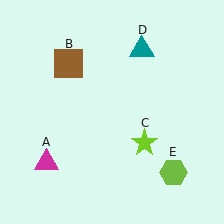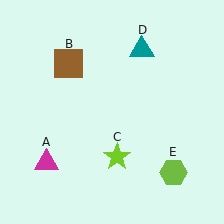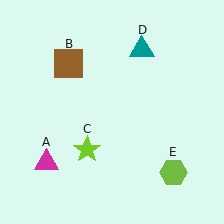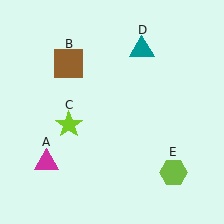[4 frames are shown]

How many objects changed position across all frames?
1 object changed position: lime star (object C).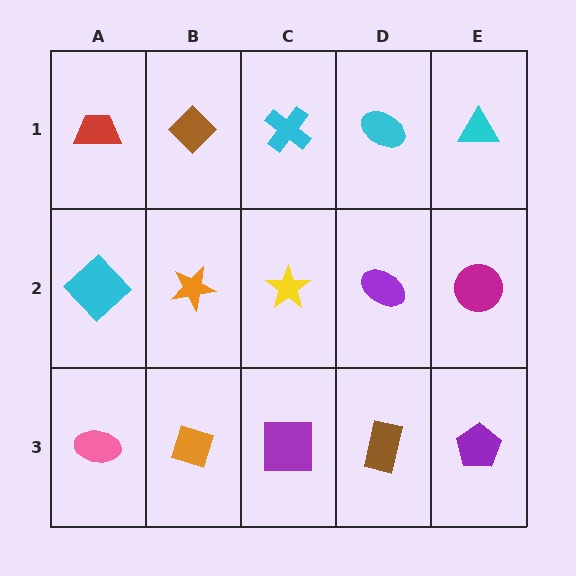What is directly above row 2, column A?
A red trapezoid.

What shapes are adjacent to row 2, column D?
A cyan ellipse (row 1, column D), a brown rectangle (row 3, column D), a yellow star (row 2, column C), a magenta circle (row 2, column E).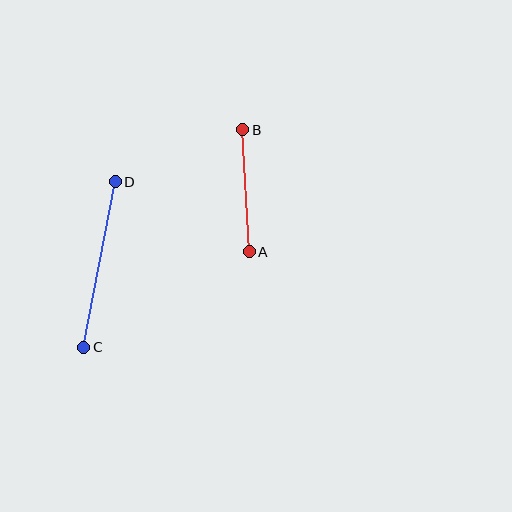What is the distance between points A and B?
The distance is approximately 122 pixels.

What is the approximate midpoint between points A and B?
The midpoint is at approximately (246, 191) pixels.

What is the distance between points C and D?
The distance is approximately 168 pixels.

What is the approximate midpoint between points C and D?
The midpoint is at approximately (99, 264) pixels.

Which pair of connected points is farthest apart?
Points C and D are farthest apart.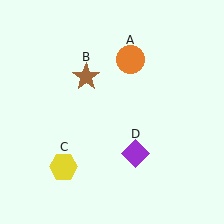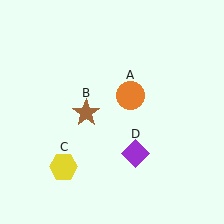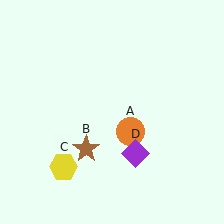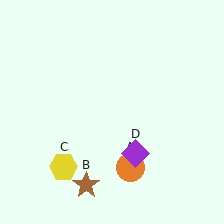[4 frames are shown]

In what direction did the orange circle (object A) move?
The orange circle (object A) moved down.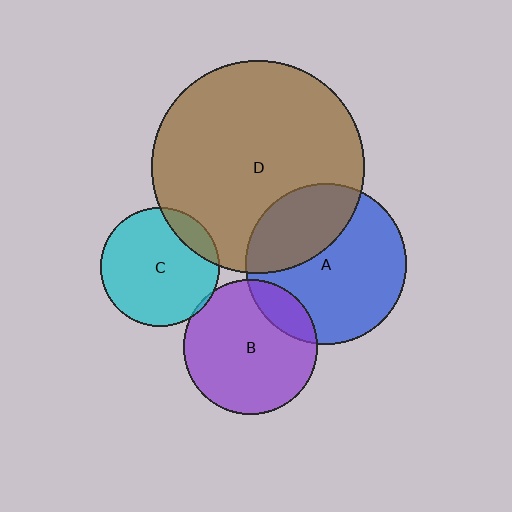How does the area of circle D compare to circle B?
Approximately 2.5 times.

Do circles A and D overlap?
Yes.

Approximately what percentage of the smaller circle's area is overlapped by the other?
Approximately 35%.